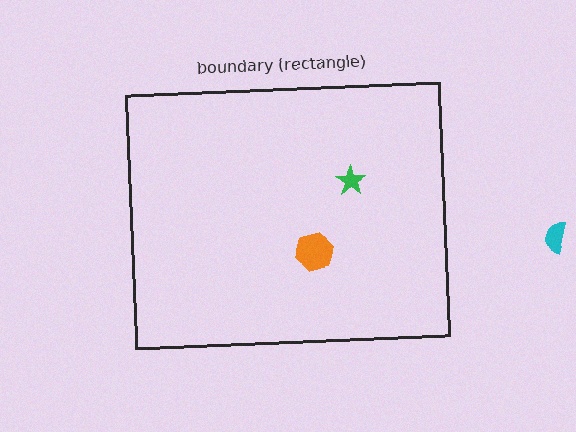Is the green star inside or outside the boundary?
Inside.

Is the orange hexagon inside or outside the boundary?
Inside.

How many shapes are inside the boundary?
2 inside, 1 outside.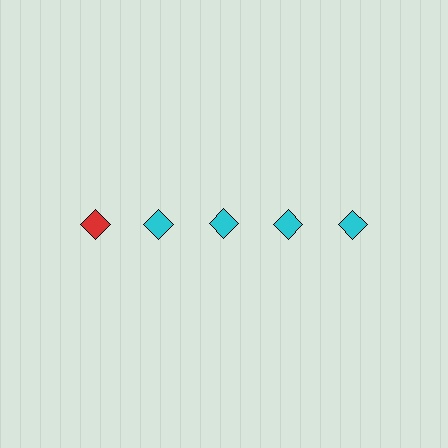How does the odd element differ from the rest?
It has a different color: red instead of cyan.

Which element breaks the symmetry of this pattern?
The red diamond in the top row, leftmost column breaks the symmetry. All other shapes are cyan diamonds.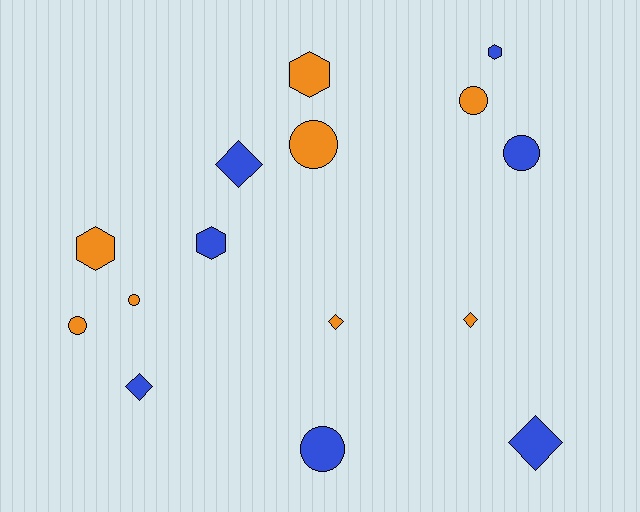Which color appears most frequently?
Orange, with 8 objects.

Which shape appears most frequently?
Circle, with 6 objects.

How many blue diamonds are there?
There are 3 blue diamonds.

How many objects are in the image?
There are 15 objects.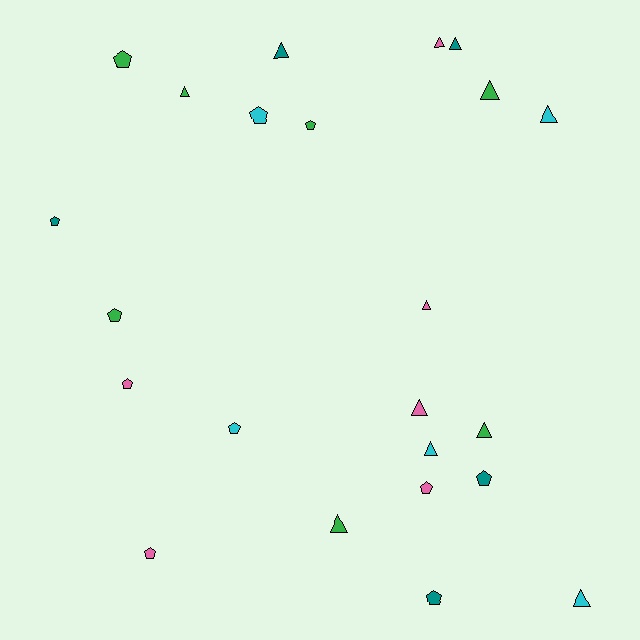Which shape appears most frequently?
Triangle, with 12 objects.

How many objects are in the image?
There are 23 objects.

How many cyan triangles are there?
There are 3 cyan triangles.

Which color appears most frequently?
Green, with 7 objects.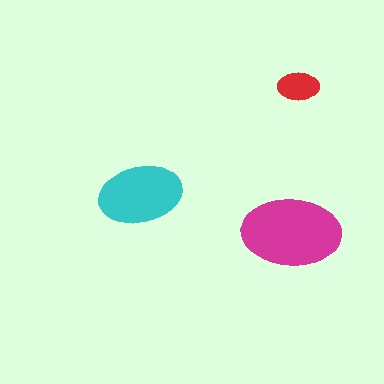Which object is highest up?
The red ellipse is topmost.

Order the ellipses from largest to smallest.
the magenta one, the cyan one, the red one.